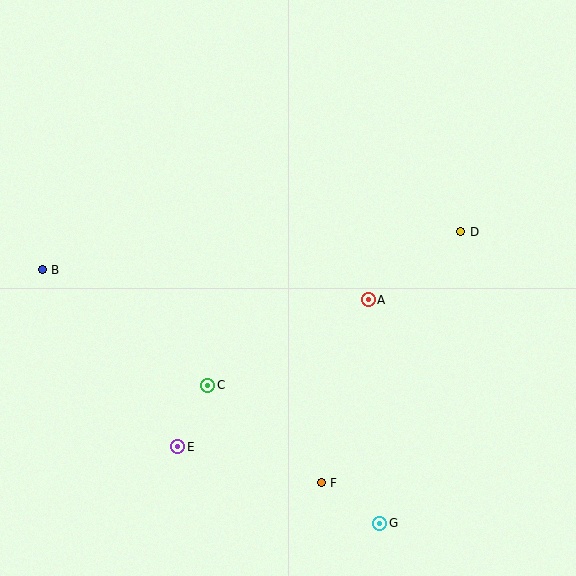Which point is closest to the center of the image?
Point A at (368, 300) is closest to the center.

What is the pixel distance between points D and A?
The distance between D and A is 115 pixels.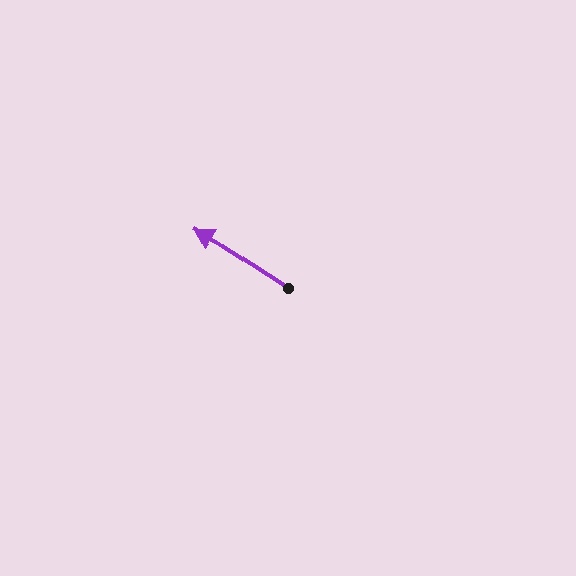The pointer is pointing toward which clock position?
Roughly 10 o'clock.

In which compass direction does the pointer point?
Northwest.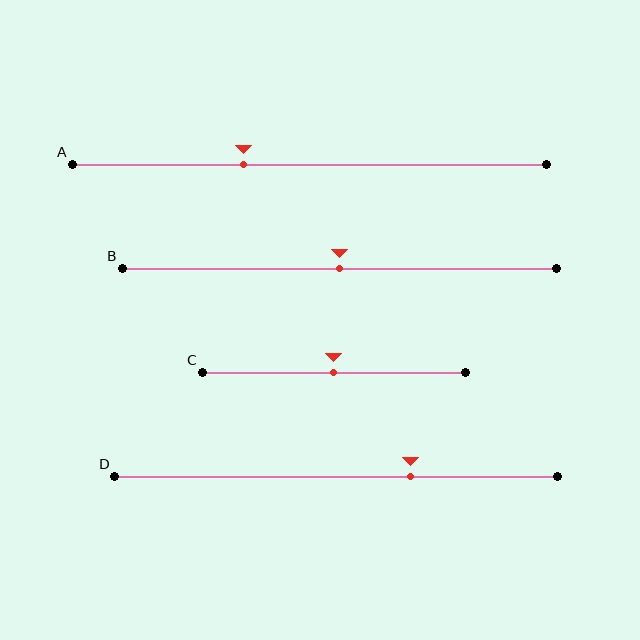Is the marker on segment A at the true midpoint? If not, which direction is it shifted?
No, the marker on segment A is shifted to the left by about 14% of the segment length.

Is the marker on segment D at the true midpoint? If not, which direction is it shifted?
No, the marker on segment D is shifted to the right by about 17% of the segment length.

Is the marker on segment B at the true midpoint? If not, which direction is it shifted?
Yes, the marker on segment B is at the true midpoint.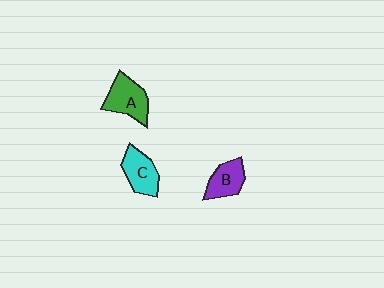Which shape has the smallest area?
Shape B (purple).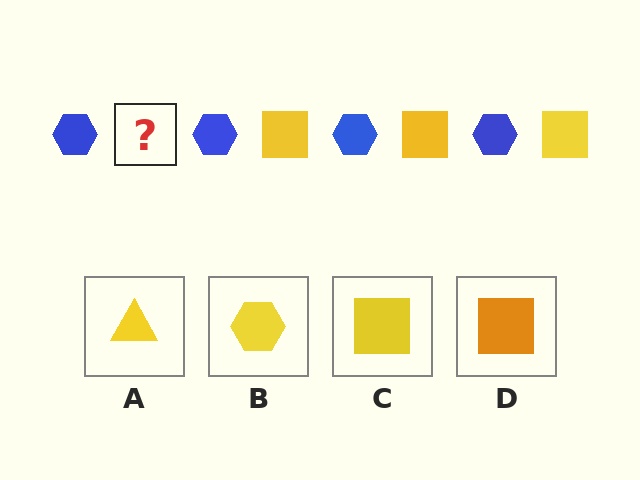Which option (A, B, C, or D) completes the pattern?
C.